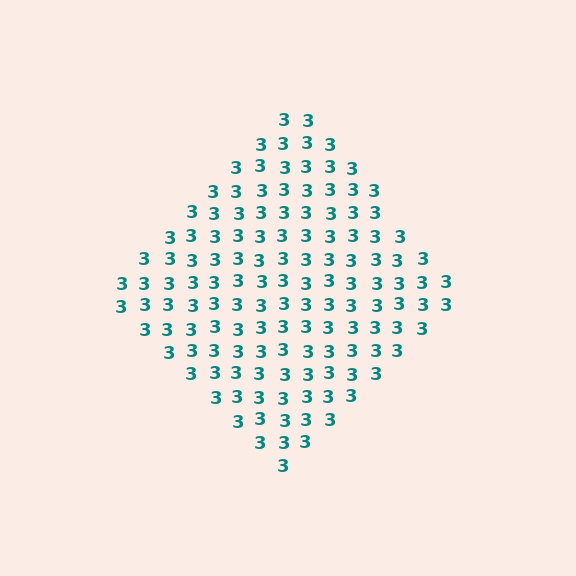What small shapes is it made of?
It is made of small digit 3's.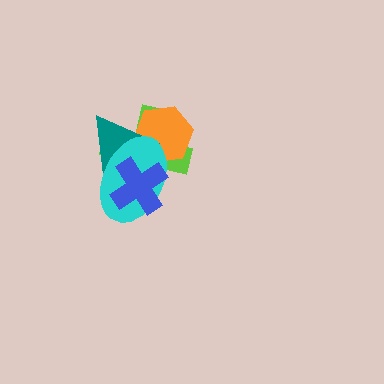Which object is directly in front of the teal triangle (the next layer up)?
The cyan ellipse is directly in front of the teal triangle.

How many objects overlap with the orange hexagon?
3 objects overlap with the orange hexagon.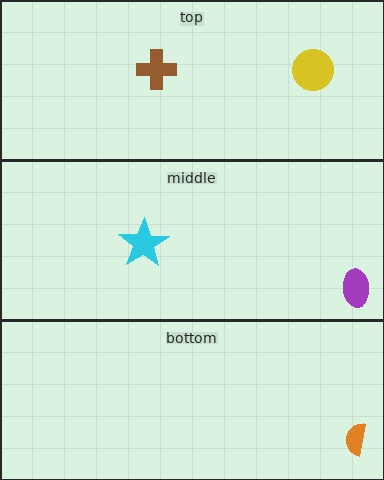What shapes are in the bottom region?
The orange semicircle.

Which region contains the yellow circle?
The top region.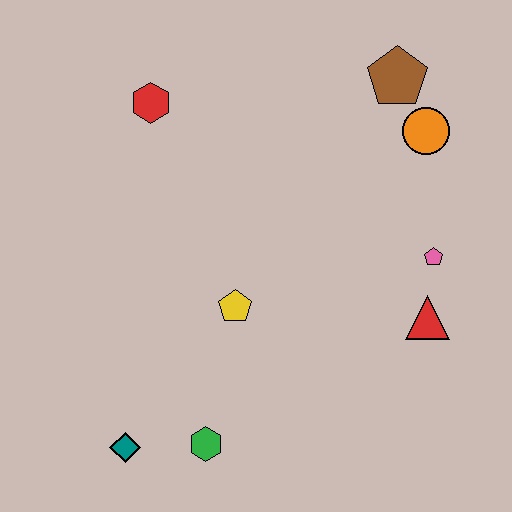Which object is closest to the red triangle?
The pink pentagon is closest to the red triangle.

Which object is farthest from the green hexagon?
The brown pentagon is farthest from the green hexagon.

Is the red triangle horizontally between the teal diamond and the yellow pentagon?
No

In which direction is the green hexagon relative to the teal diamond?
The green hexagon is to the right of the teal diamond.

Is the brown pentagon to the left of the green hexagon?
No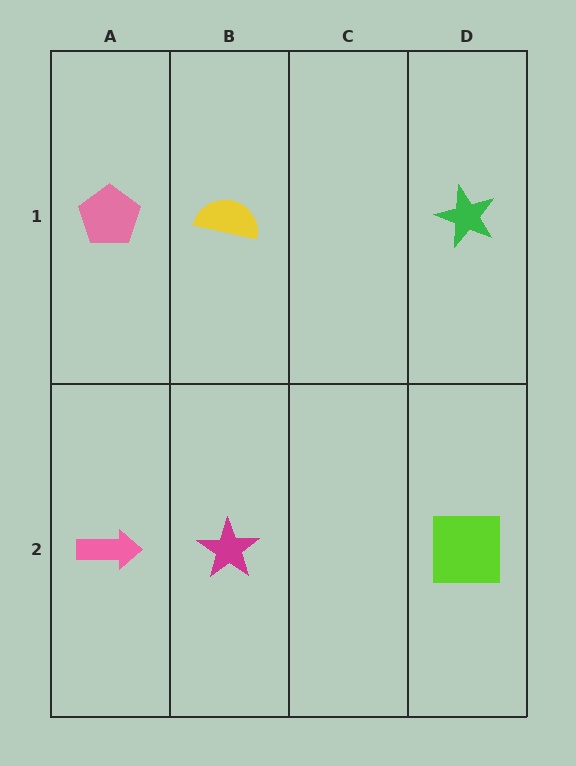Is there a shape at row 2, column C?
No, that cell is empty.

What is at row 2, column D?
A lime square.